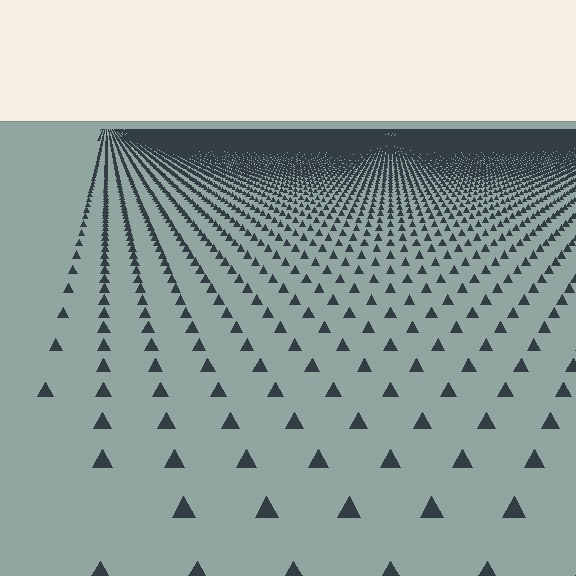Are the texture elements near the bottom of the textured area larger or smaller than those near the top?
Larger. Near the bottom, elements are closer to the viewer and appear at a bigger on-screen size.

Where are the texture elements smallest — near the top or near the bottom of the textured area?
Near the top.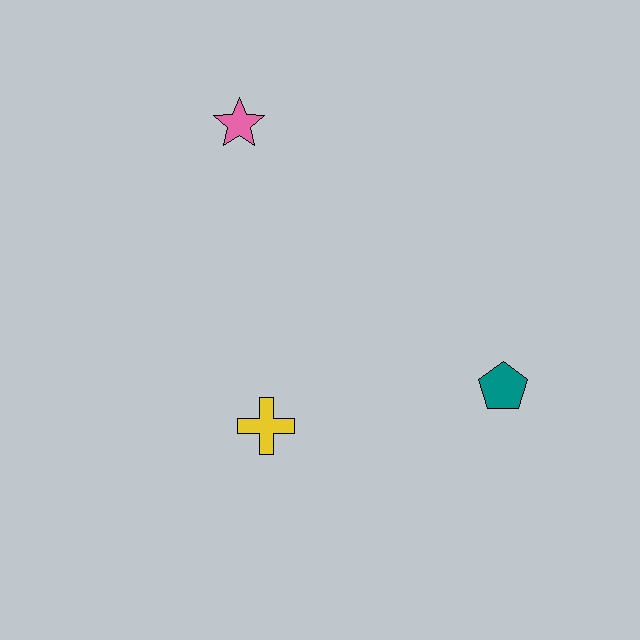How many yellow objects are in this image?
There is 1 yellow object.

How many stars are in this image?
There is 1 star.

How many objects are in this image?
There are 3 objects.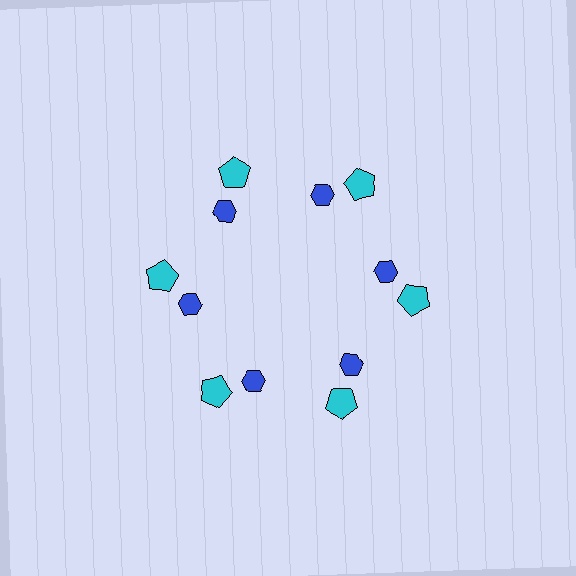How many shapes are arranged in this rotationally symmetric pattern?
There are 12 shapes, arranged in 6 groups of 2.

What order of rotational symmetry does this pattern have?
This pattern has 6-fold rotational symmetry.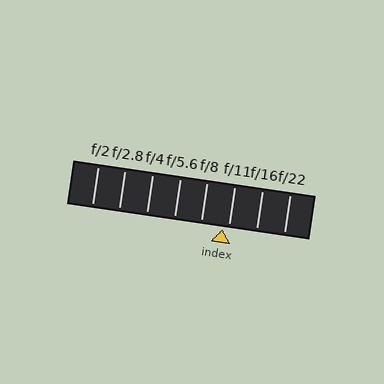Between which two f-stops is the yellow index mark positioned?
The index mark is between f/8 and f/11.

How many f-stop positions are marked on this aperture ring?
There are 8 f-stop positions marked.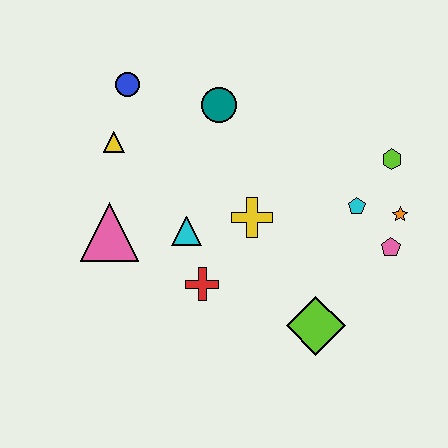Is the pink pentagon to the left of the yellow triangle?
No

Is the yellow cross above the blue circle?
No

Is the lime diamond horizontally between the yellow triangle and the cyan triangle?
No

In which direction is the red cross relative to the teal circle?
The red cross is below the teal circle.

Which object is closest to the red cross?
The cyan triangle is closest to the red cross.